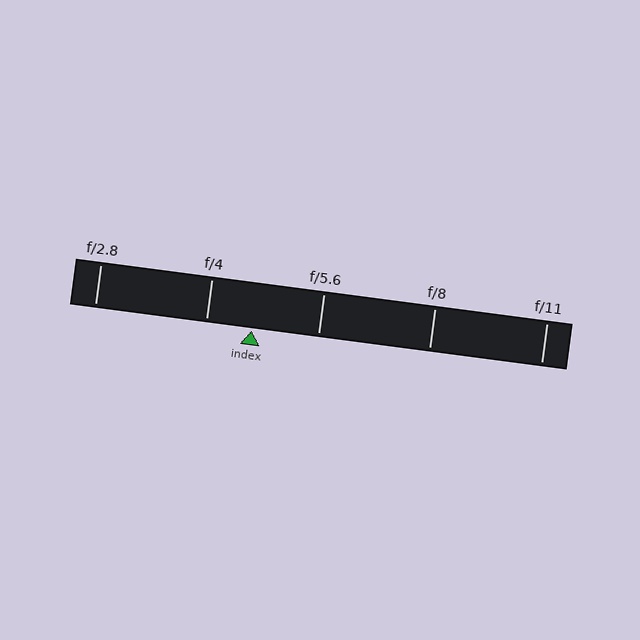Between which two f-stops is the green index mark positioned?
The index mark is between f/4 and f/5.6.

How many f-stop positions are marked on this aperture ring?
There are 5 f-stop positions marked.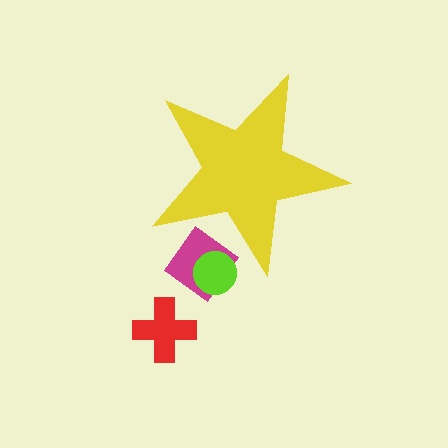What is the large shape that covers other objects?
A yellow star.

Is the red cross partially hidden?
No, the red cross is fully visible.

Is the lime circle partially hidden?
Yes, the lime circle is partially hidden behind the yellow star.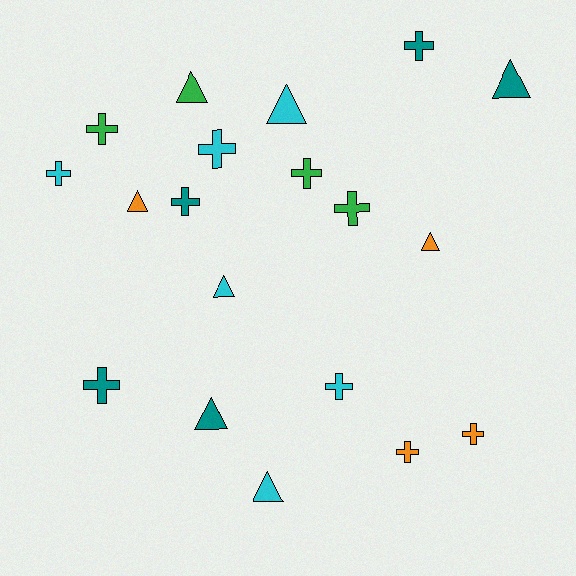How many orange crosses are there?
There are 2 orange crosses.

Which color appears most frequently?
Cyan, with 6 objects.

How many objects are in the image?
There are 19 objects.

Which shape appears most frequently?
Cross, with 11 objects.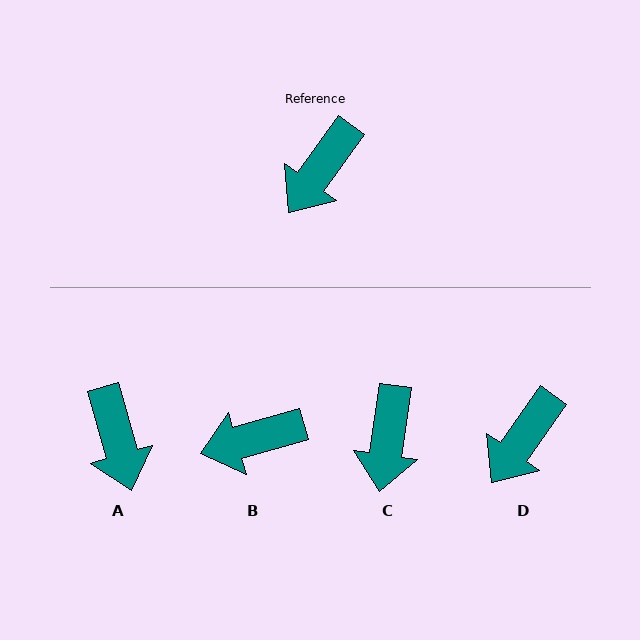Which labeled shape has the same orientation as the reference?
D.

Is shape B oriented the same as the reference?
No, it is off by about 38 degrees.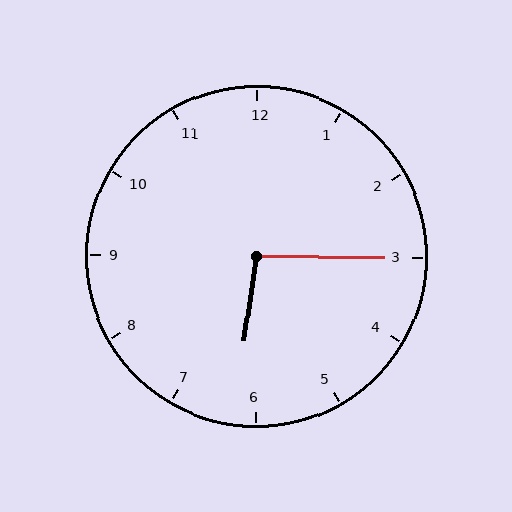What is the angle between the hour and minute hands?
Approximately 98 degrees.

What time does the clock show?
6:15.